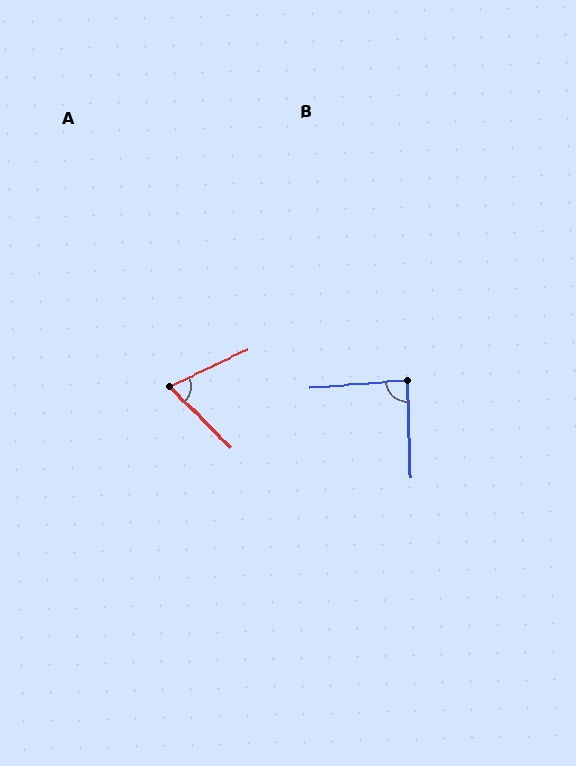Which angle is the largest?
B, at approximately 87 degrees.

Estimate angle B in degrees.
Approximately 87 degrees.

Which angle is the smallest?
A, at approximately 70 degrees.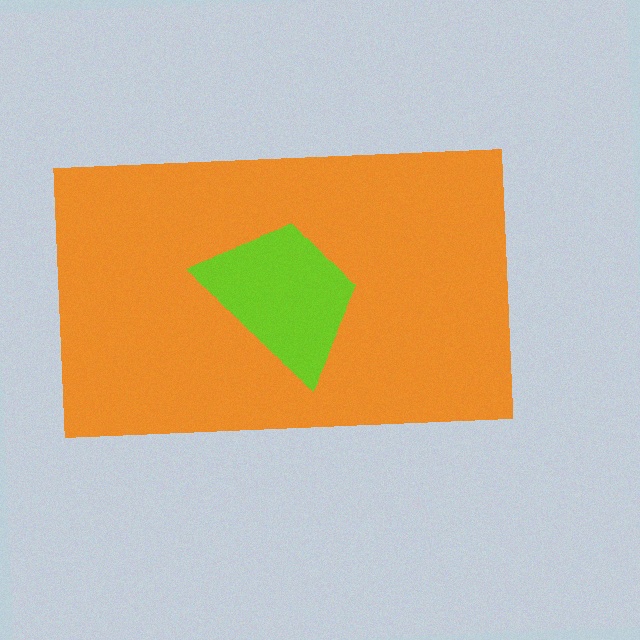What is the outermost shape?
The orange rectangle.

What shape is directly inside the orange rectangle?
The lime trapezoid.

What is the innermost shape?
The lime trapezoid.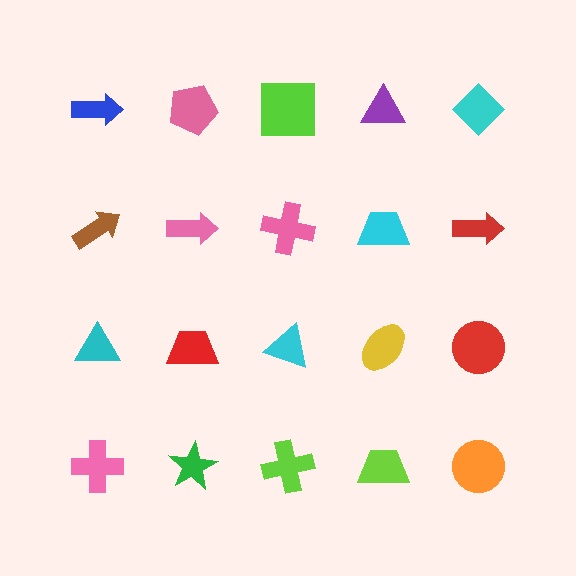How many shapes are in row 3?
5 shapes.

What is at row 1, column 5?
A cyan diamond.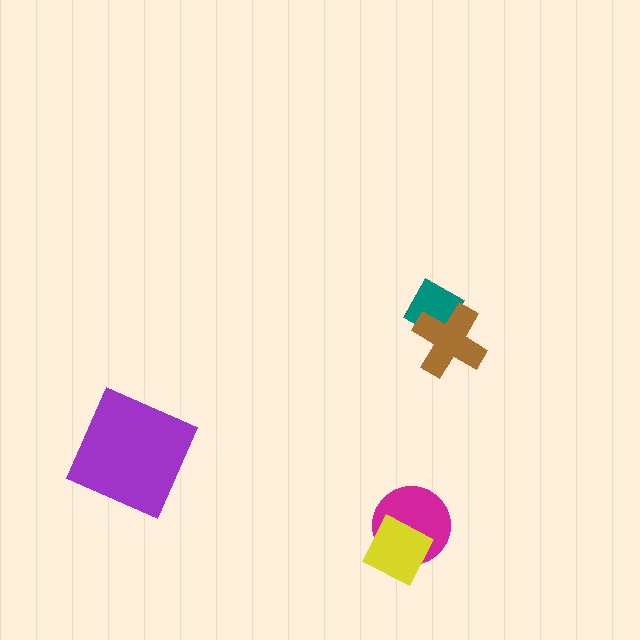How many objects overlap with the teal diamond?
1 object overlaps with the teal diamond.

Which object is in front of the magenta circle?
The yellow square is in front of the magenta circle.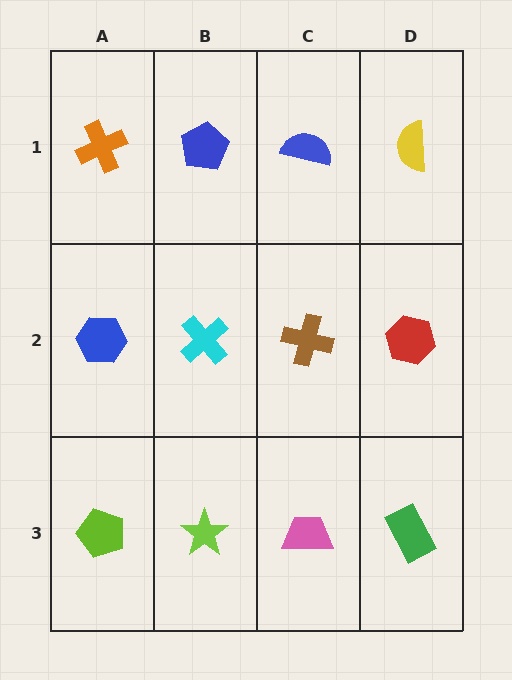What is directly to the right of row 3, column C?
A green rectangle.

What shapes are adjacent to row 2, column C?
A blue semicircle (row 1, column C), a pink trapezoid (row 3, column C), a cyan cross (row 2, column B), a red hexagon (row 2, column D).